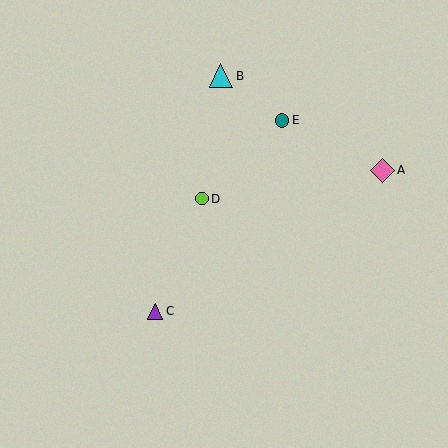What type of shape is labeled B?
Shape B is a cyan triangle.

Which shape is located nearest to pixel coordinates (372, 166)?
The pink diamond (labeled A) at (382, 170) is nearest to that location.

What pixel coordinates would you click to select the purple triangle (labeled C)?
Click at (155, 311) to select the purple triangle C.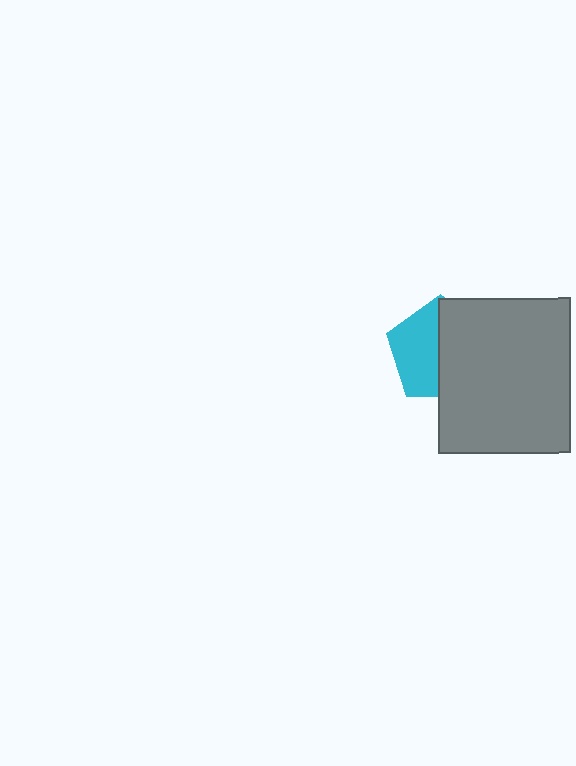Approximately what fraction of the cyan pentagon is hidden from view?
Roughly 53% of the cyan pentagon is hidden behind the gray rectangle.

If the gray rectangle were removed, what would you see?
You would see the complete cyan pentagon.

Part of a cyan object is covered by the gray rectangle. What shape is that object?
It is a pentagon.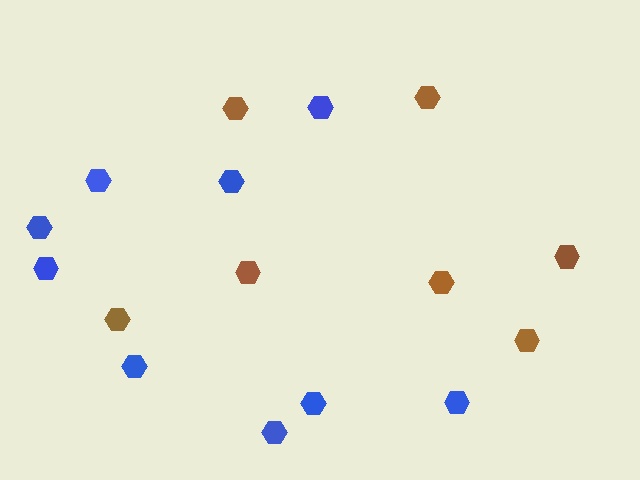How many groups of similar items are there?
There are 2 groups: one group of blue hexagons (9) and one group of brown hexagons (7).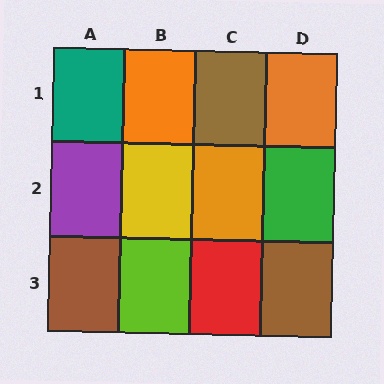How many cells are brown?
3 cells are brown.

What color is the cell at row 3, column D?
Brown.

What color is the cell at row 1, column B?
Orange.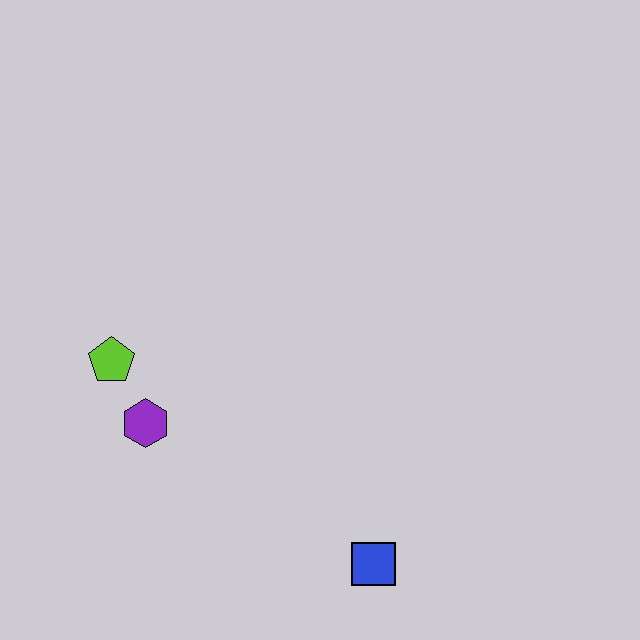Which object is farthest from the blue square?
The lime pentagon is farthest from the blue square.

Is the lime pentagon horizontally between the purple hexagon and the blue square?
No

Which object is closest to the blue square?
The purple hexagon is closest to the blue square.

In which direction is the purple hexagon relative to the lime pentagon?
The purple hexagon is below the lime pentagon.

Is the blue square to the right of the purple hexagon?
Yes